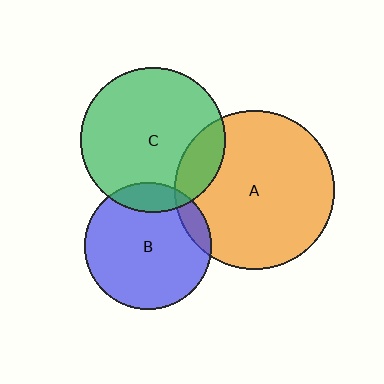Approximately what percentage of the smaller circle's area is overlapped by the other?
Approximately 10%.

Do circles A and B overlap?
Yes.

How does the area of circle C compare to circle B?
Approximately 1.3 times.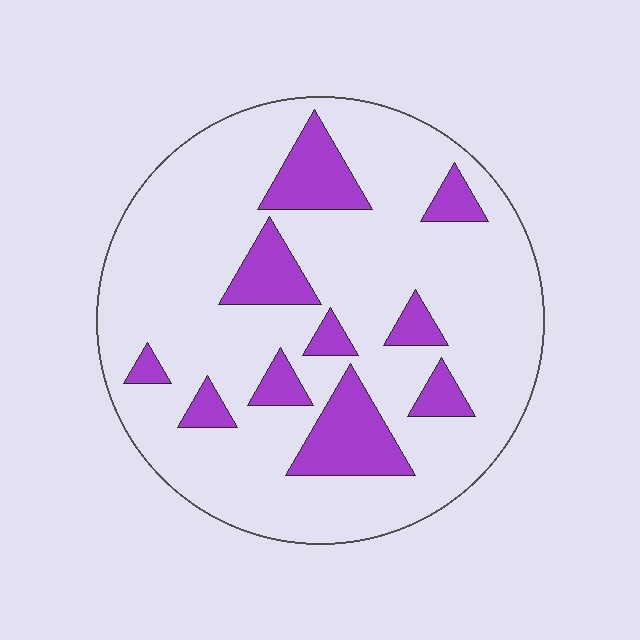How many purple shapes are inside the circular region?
10.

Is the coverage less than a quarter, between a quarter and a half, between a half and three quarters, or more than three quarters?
Less than a quarter.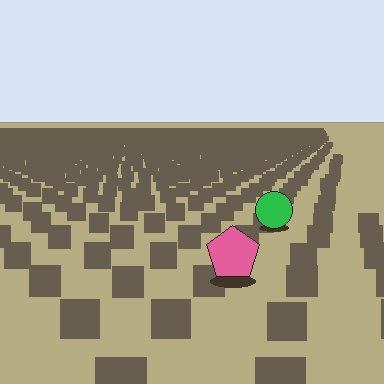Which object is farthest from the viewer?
The green circle is farthest from the viewer. It appears smaller and the ground texture around it is denser.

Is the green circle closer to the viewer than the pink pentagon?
No. The pink pentagon is closer — you can tell from the texture gradient: the ground texture is coarser near it.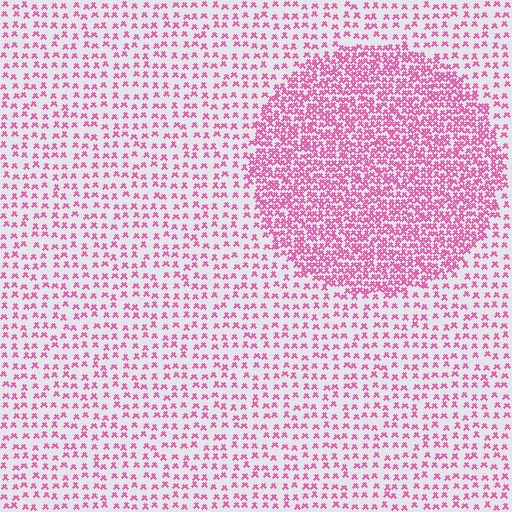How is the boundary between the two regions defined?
The boundary is defined by a change in element density (approximately 2.5x ratio). All elements are the same color, size, and shape.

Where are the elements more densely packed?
The elements are more densely packed inside the circle boundary.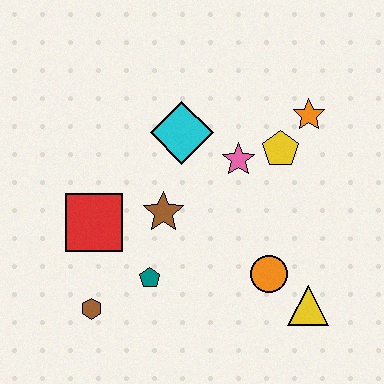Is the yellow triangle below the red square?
Yes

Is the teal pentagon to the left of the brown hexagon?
No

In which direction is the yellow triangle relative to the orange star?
The yellow triangle is below the orange star.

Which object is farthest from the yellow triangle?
The red square is farthest from the yellow triangle.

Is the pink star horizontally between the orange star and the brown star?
Yes